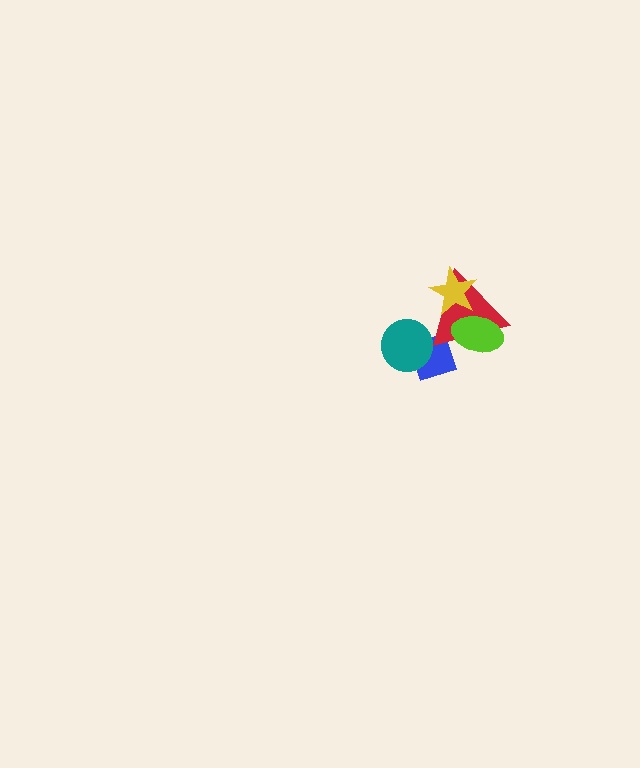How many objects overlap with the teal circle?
1 object overlaps with the teal circle.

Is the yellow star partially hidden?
No, no other shape covers it.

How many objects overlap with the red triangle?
3 objects overlap with the red triangle.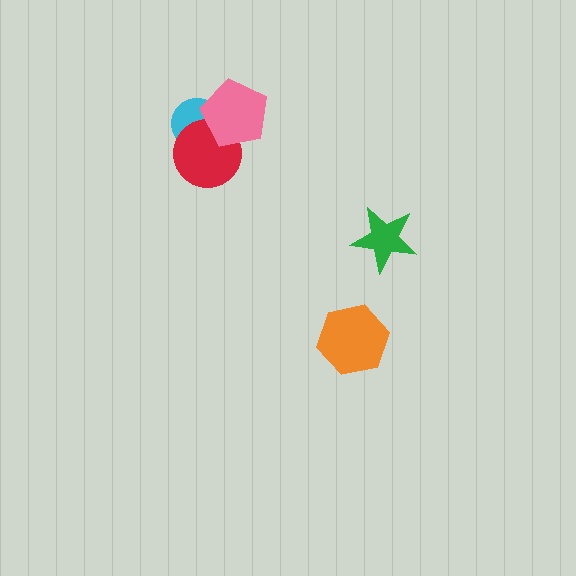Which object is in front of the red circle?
The pink pentagon is in front of the red circle.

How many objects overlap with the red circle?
2 objects overlap with the red circle.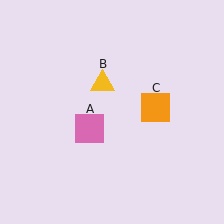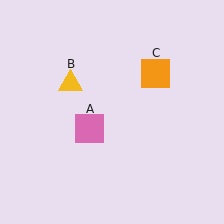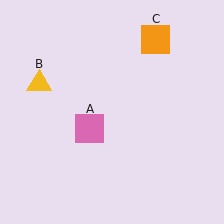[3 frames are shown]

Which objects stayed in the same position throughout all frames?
Pink square (object A) remained stationary.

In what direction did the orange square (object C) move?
The orange square (object C) moved up.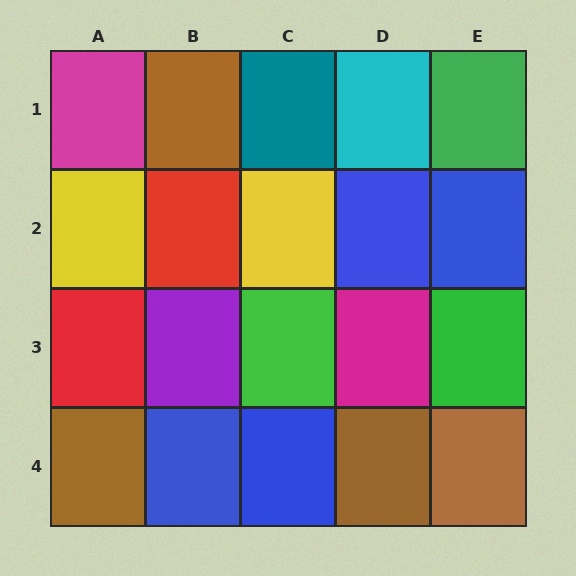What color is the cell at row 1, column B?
Brown.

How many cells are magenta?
2 cells are magenta.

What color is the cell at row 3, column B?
Purple.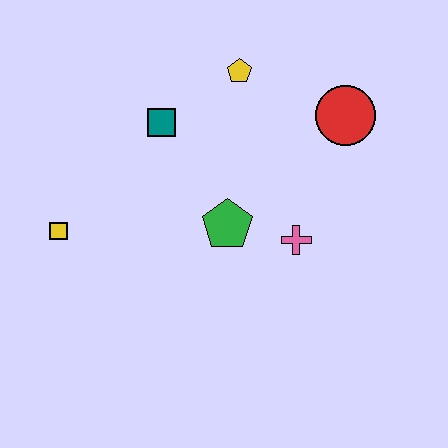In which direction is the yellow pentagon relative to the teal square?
The yellow pentagon is to the right of the teal square.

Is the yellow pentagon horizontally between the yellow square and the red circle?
Yes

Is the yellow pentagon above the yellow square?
Yes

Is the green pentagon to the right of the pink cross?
No